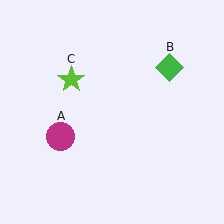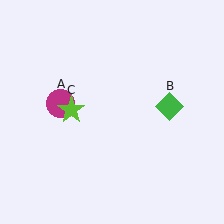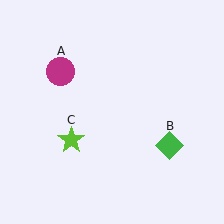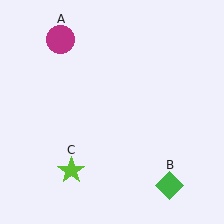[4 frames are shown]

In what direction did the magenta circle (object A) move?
The magenta circle (object A) moved up.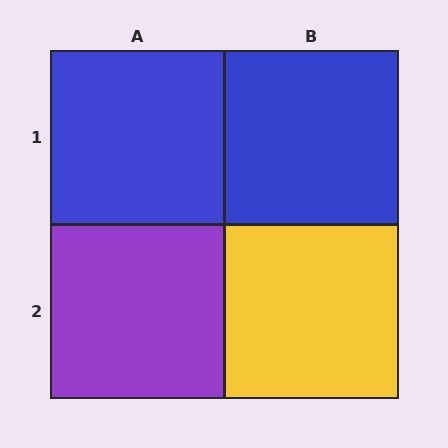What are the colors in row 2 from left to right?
Purple, yellow.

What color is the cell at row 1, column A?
Blue.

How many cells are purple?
1 cell is purple.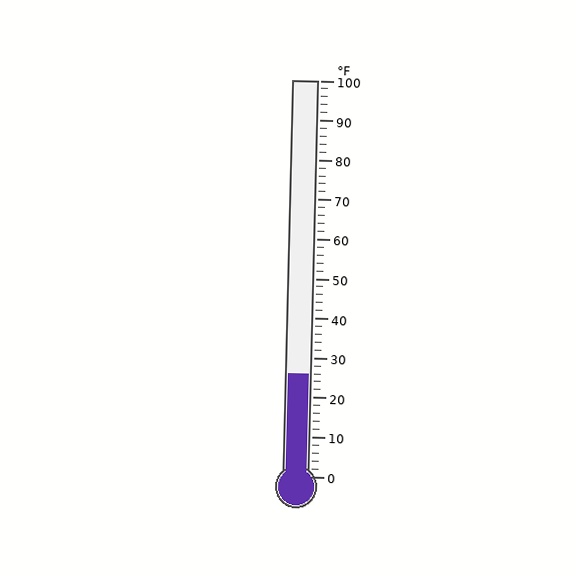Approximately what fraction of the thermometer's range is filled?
The thermometer is filled to approximately 25% of its range.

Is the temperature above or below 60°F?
The temperature is below 60°F.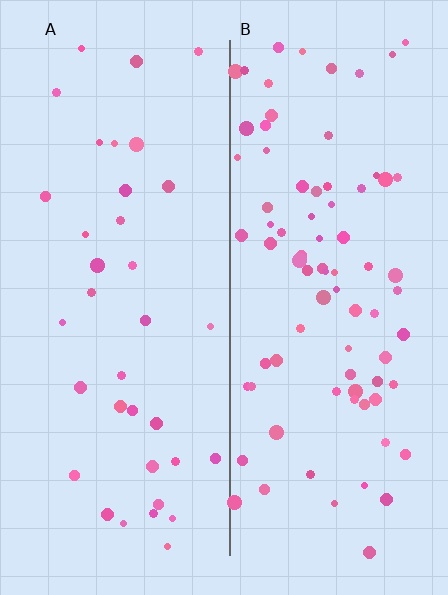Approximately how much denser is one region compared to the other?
Approximately 2.3× — region B over region A.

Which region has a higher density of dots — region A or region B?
B (the right).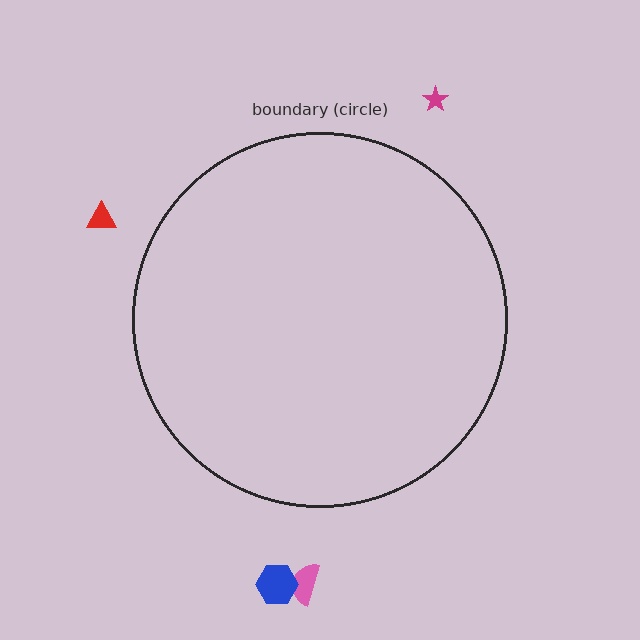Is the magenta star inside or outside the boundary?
Outside.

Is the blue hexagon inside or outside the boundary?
Outside.